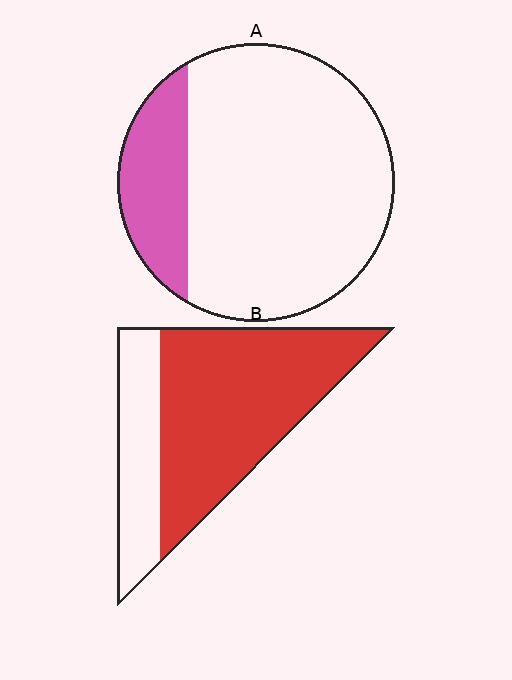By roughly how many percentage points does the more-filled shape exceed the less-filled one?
By roughly 50 percentage points (B over A).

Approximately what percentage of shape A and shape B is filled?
A is approximately 20% and B is approximately 70%.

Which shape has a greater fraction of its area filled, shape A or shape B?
Shape B.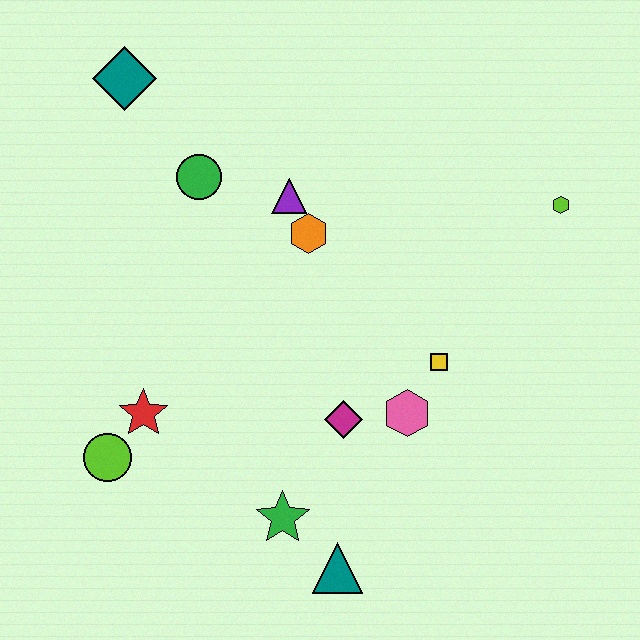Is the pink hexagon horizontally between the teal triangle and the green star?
No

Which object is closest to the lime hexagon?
The yellow square is closest to the lime hexagon.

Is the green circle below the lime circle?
No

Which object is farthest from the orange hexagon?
The teal triangle is farthest from the orange hexagon.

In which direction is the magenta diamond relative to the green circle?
The magenta diamond is below the green circle.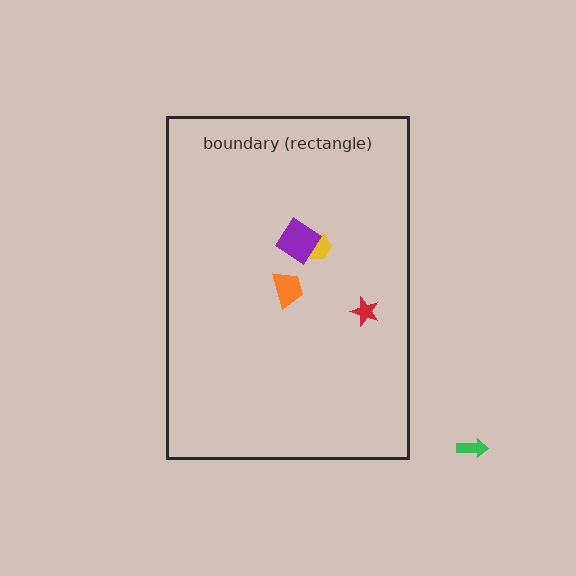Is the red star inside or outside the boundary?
Inside.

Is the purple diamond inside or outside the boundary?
Inside.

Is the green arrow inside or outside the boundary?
Outside.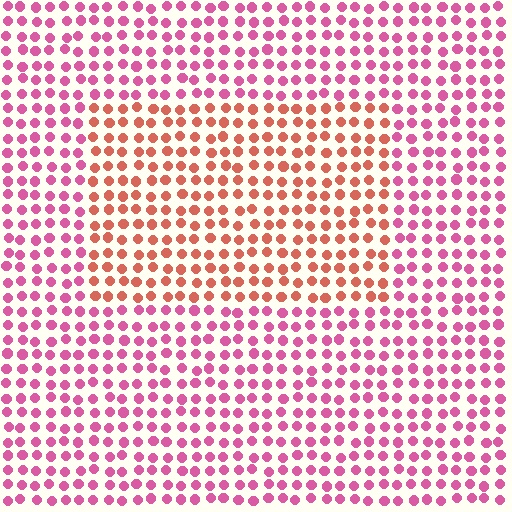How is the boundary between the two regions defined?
The boundary is defined purely by a slight shift in hue (about 41 degrees). Spacing, size, and orientation are identical on both sides.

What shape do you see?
I see a rectangle.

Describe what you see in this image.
The image is filled with small pink elements in a uniform arrangement. A rectangle-shaped region is visible where the elements are tinted to a slightly different hue, forming a subtle color boundary.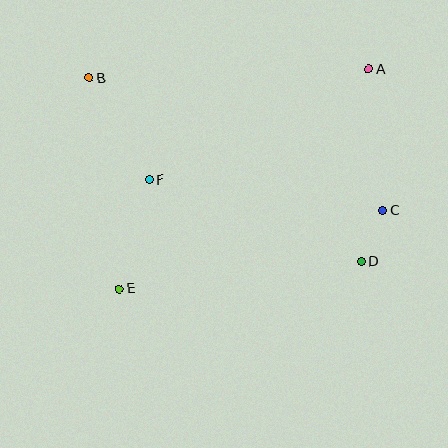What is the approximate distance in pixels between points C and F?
The distance between C and F is approximately 236 pixels.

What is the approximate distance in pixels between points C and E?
The distance between C and E is approximately 274 pixels.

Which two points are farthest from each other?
Points A and E are farthest from each other.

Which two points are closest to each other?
Points C and D are closest to each other.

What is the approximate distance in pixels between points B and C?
The distance between B and C is approximately 322 pixels.